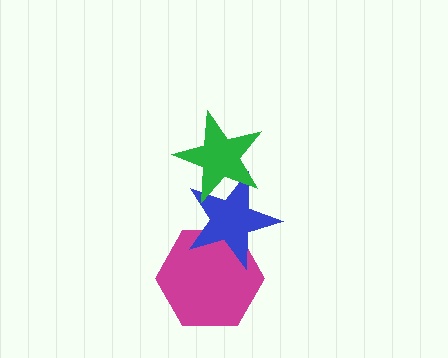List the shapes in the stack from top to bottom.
From top to bottom: the green star, the blue star, the magenta hexagon.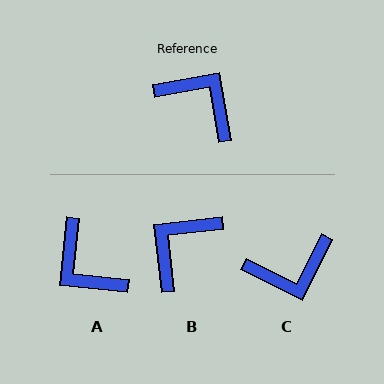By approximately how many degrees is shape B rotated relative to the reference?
Approximately 87 degrees counter-clockwise.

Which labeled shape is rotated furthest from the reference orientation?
A, about 164 degrees away.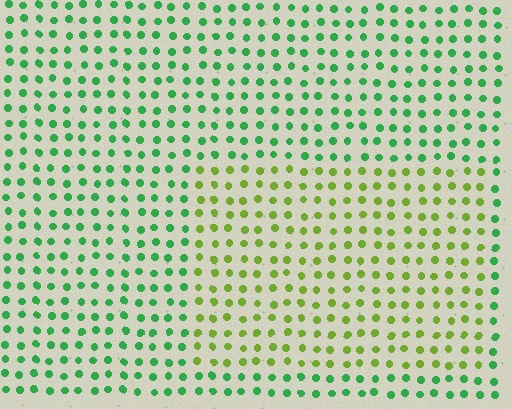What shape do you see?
I see a rectangle.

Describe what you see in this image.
The image is filled with small green elements in a uniform arrangement. A rectangle-shaped region is visible where the elements are tinted to a slightly different hue, forming a subtle color boundary.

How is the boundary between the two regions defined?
The boundary is defined purely by a slight shift in hue (about 46 degrees). Spacing, size, and orientation are identical on both sides.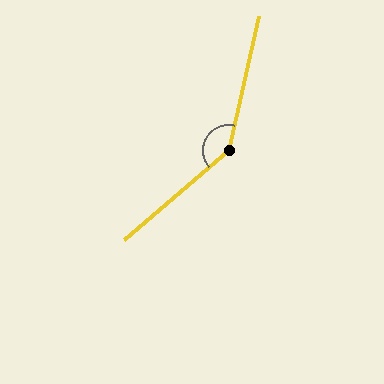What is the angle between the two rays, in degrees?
Approximately 143 degrees.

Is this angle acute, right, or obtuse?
It is obtuse.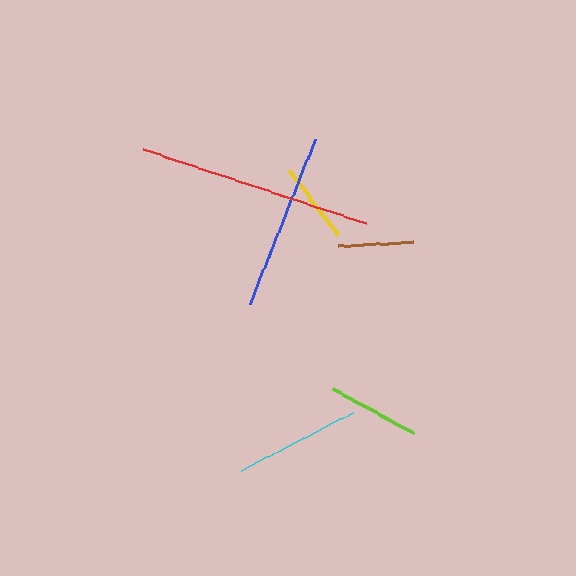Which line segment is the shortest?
The brown line is the shortest at approximately 75 pixels.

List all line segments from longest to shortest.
From longest to shortest: red, blue, cyan, lime, yellow, brown.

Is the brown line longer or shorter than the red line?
The red line is longer than the brown line.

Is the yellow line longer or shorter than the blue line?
The blue line is longer than the yellow line.